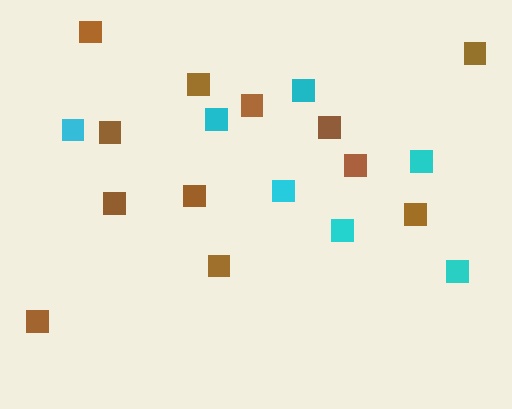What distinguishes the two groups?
There are 2 groups: one group of brown squares (12) and one group of cyan squares (7).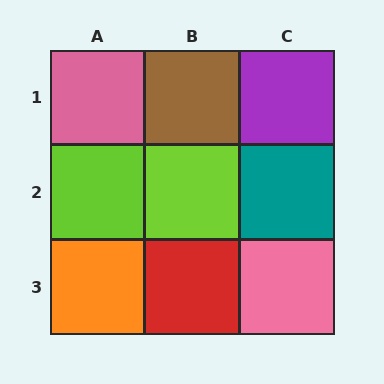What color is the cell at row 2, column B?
Lime.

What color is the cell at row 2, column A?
Lime.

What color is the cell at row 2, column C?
Teal.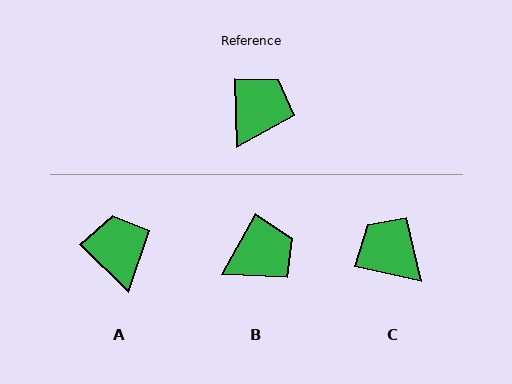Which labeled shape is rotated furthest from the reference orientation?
C, about 75 degrees away.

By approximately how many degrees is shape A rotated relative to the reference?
Approximately 43 degrees counter-clockwise.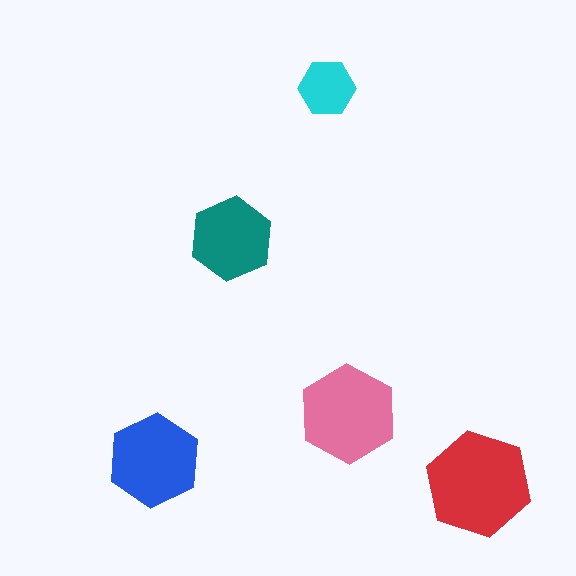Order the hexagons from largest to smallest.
the red one, the pink one, the blue one, the teal one, the cyan one.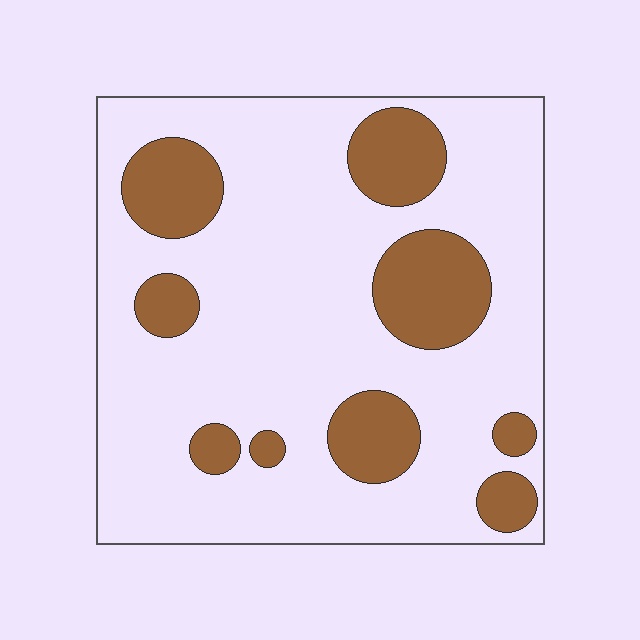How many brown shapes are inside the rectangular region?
9.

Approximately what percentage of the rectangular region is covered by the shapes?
Approximately 25%.